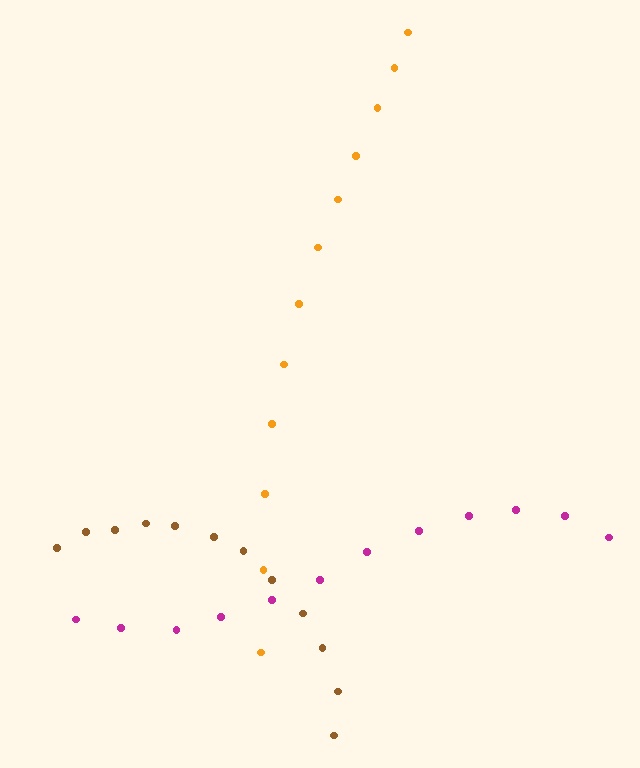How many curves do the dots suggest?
There are 3 distinct paths.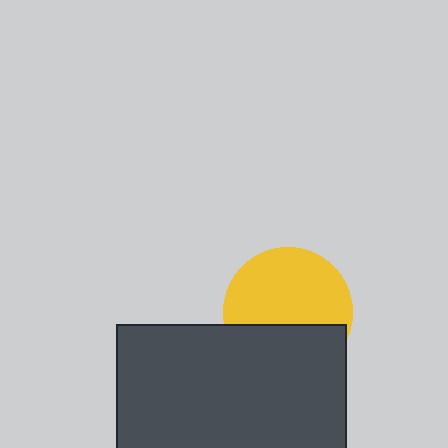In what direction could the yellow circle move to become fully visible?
The yellow circle could move up. That would shift it out from behind the dark gray rectangle entirely.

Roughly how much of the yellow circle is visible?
About half of it is visible (roughly 61%).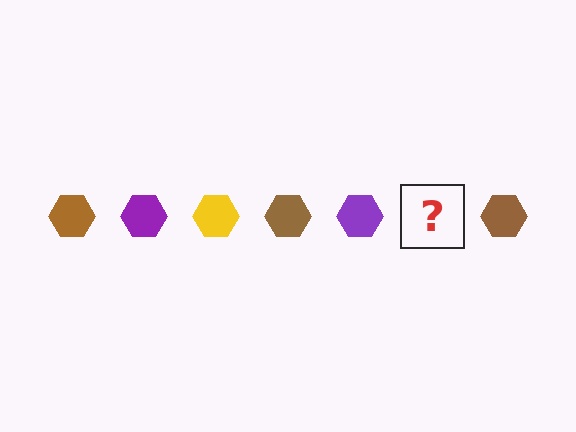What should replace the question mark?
The question mark should be replaced with a yellow hexagon.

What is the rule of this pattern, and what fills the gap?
The rule is that the pattern cycles through brown, purple, yellow hexagons. The gap should be filled with a yellow hexagon.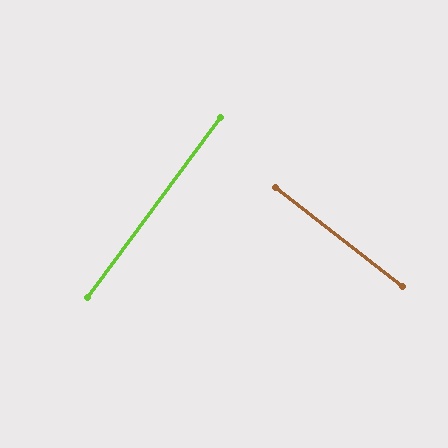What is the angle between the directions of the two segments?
Approximately 89 degrees.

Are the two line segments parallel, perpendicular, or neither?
Perpendicular — they meet at approximately 89°.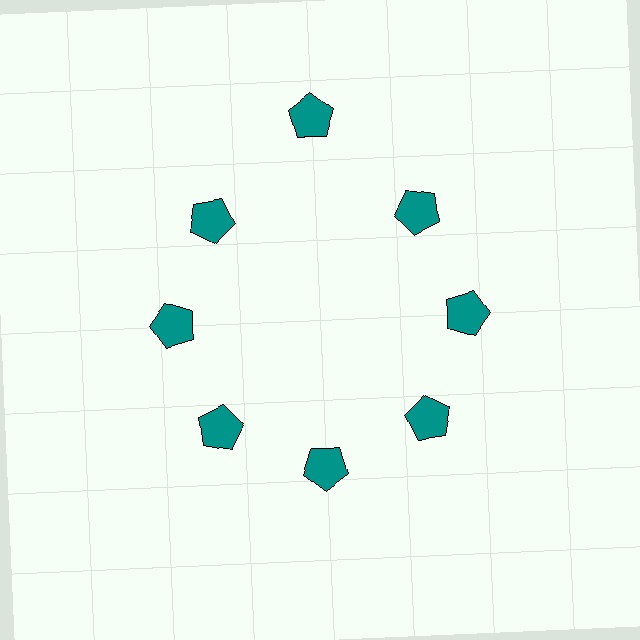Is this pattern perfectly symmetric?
No. The 8 teal pentagons are arranged in a ring, but one element near the 12 o'clock position is pushed outward from the center, breaking the 8-fold rotational symmetry.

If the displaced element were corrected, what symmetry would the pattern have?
It would have 8-fold rotational symmetry — the pattern would map onto itself every 45 degrees.